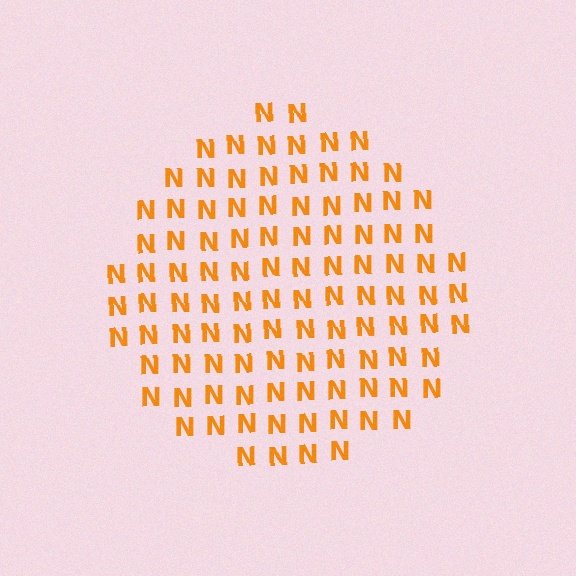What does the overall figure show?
The overall figure shows a circle.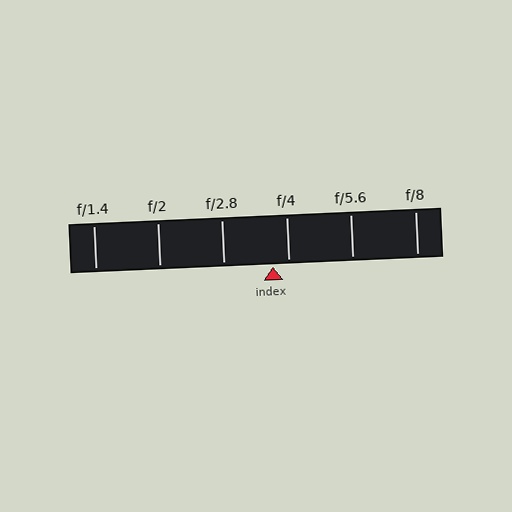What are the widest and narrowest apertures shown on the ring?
The widest aperture shown is f/1.4 and the narrowest is f/8.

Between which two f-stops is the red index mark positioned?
The index mark is between f/2.8 and f/4.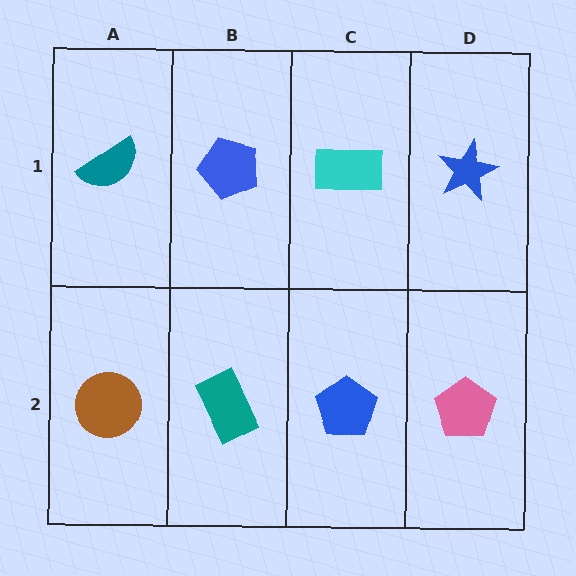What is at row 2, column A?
A brown circle.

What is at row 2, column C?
A blue pentagon.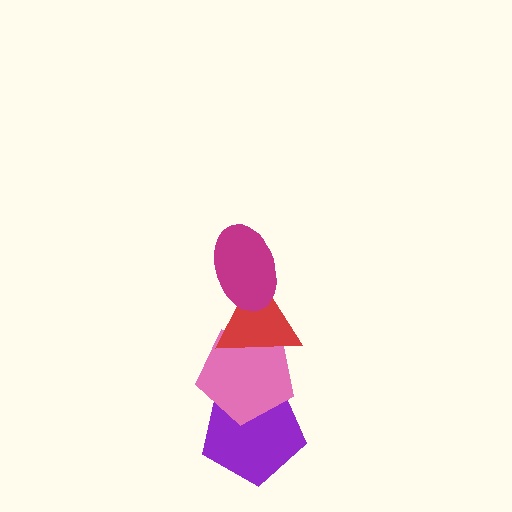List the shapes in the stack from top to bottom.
From top to bottom: the magenta ellipse, the red triangle, the pink pentagon, the purple pentagon.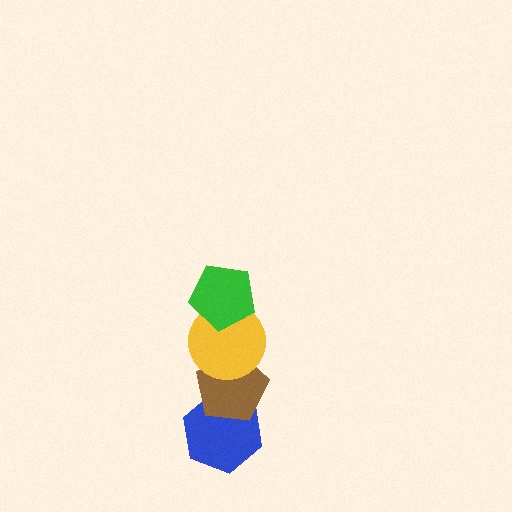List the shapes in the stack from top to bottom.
From top to bottom: the green pentagon, the yellow circle, the brown pentagon, the blue hexagon.